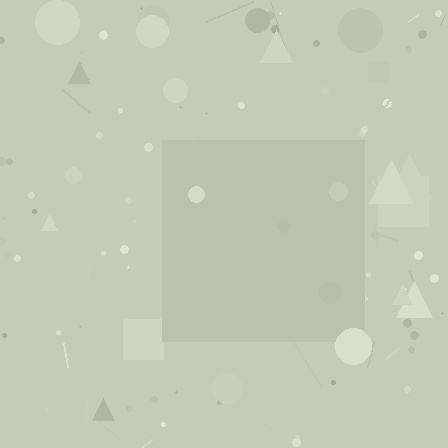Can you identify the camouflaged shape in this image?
The camouflaged shape is a square.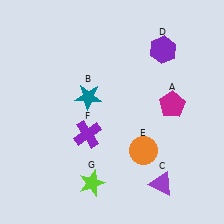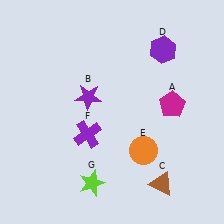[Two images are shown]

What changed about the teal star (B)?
In Image 1, B is teal. In Image 2, it changed to purple.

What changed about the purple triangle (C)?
In Image 1, C is purple. In Image 2, it changed to brown.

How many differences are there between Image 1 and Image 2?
There are 2 differences between the two images.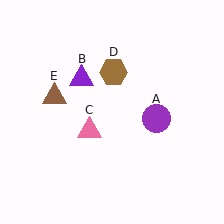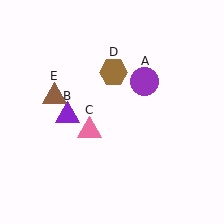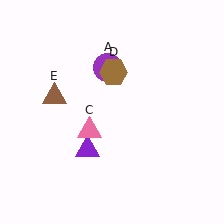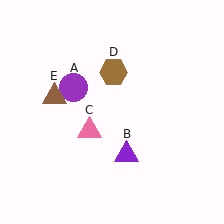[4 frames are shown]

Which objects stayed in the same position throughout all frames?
Pink triangle (object C) and brown hexagon (object D) and brown triangle (object E) remained stationary.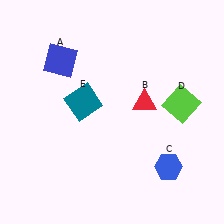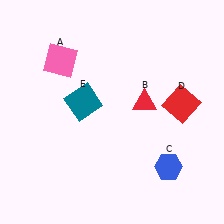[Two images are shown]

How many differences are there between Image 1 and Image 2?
There are 2 differences between the two images.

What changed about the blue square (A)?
In Image 1, A is blue. In Image 2, it changed to pink.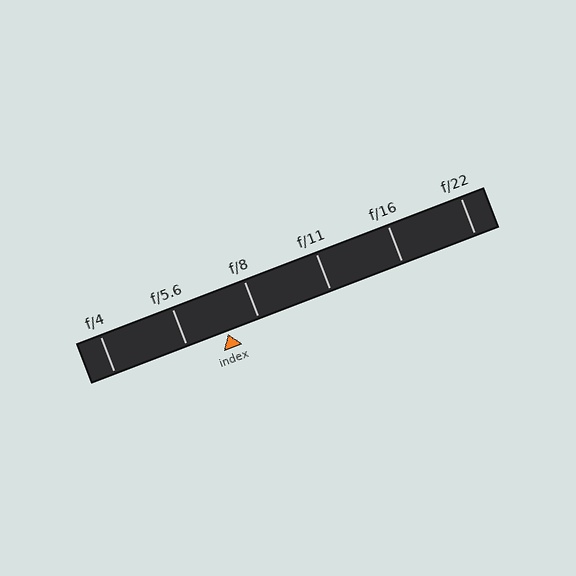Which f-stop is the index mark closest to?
The index mark is closest to f/8.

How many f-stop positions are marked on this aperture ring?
There are 6 f-stop positions marked.